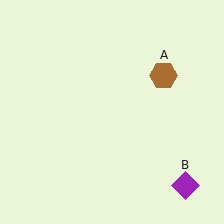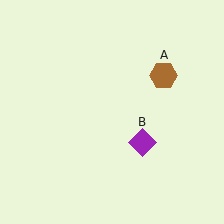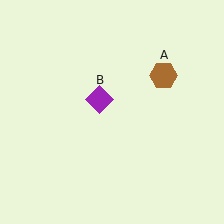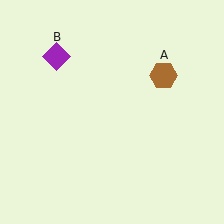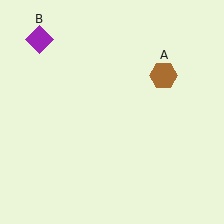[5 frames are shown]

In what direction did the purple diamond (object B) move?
The purple diamond (object B) moved up and to the left.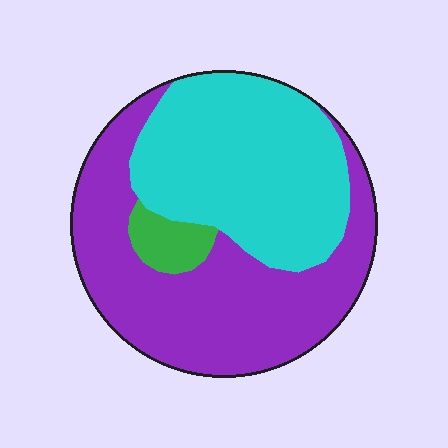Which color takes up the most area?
Purple, at roughly 50%.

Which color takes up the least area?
Green, at roughly 5%.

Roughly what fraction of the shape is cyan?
Cyan takes up about two fifths (2/5) of the shape.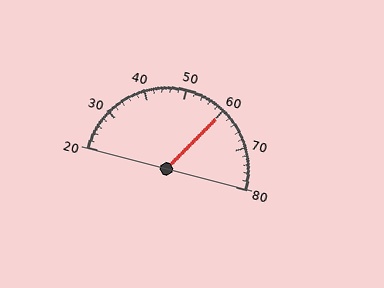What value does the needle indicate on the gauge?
The needle indicates approximately 60.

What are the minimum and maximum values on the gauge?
The gauge ranges from 20 to 80.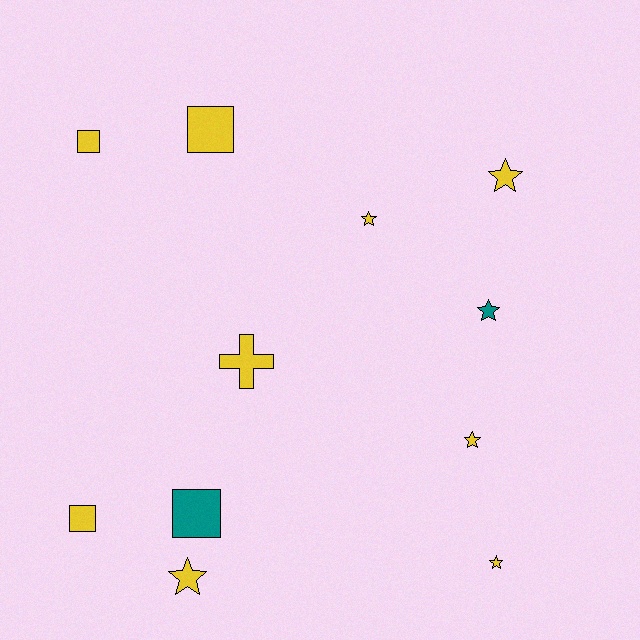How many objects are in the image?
There are 11 objects.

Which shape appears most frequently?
Star, with 6 objects.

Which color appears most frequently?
Yellow, with 9 objects.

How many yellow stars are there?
There are 5 yellow stars.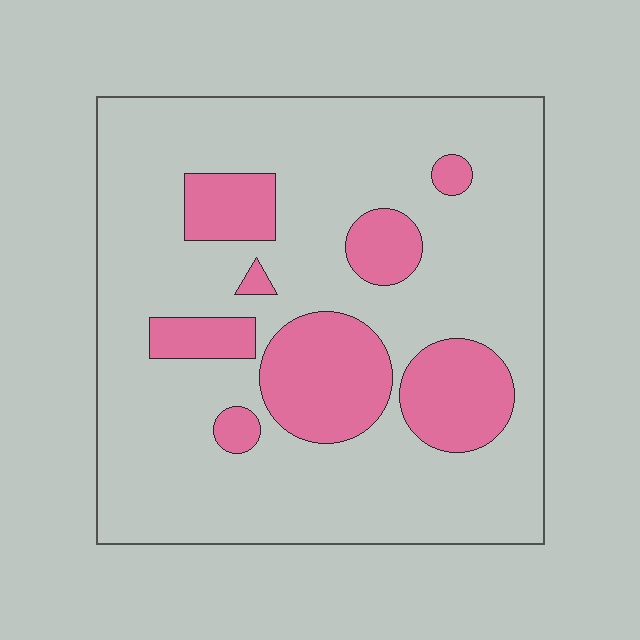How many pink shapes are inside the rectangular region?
8.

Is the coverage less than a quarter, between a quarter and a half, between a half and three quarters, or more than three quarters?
Less than a quarter.